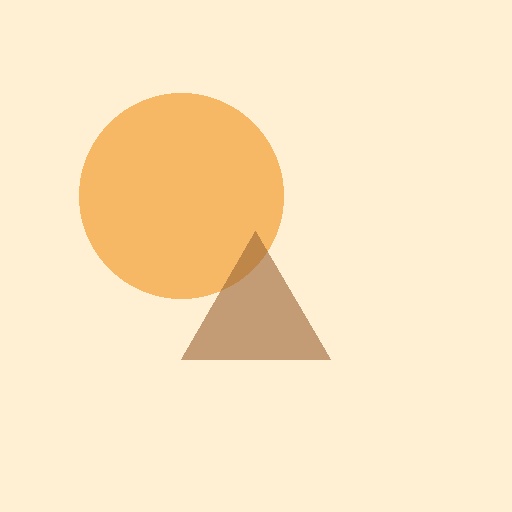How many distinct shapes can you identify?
There are 2 distinct shapes: an orange circle, a brown triangle.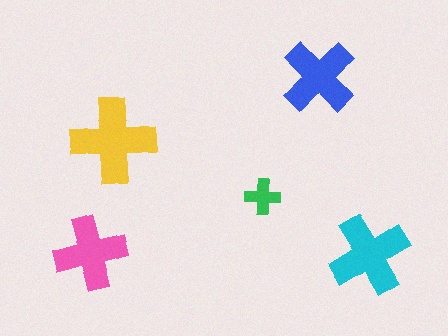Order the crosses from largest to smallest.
the yellow one, the cyan one, the blue one, the pink one, the green one.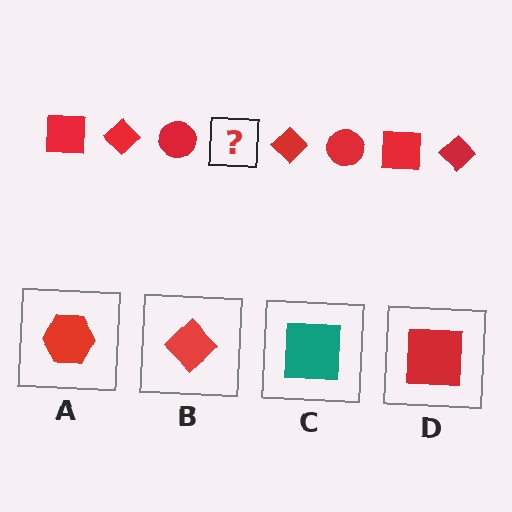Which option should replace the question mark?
Option D.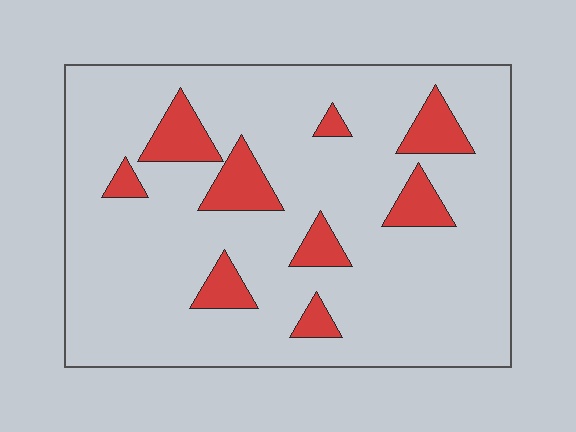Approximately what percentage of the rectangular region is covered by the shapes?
Approximately 15%.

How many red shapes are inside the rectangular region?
9.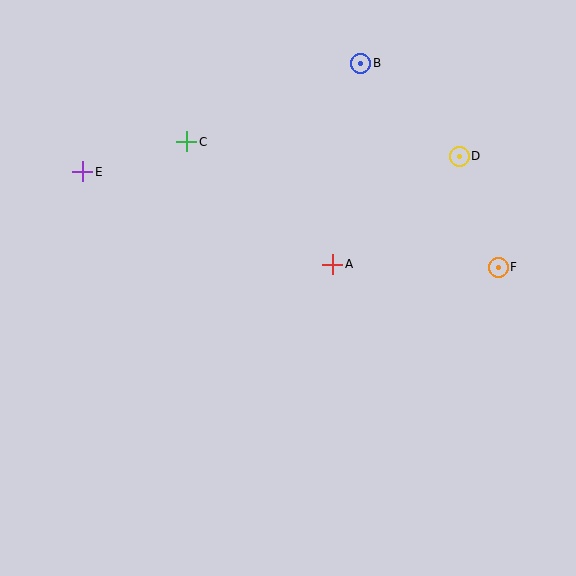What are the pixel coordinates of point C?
Point C is at (187, 142).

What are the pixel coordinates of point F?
Point F is at (498, 267).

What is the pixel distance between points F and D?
The distance between F and D is 118 pixels.